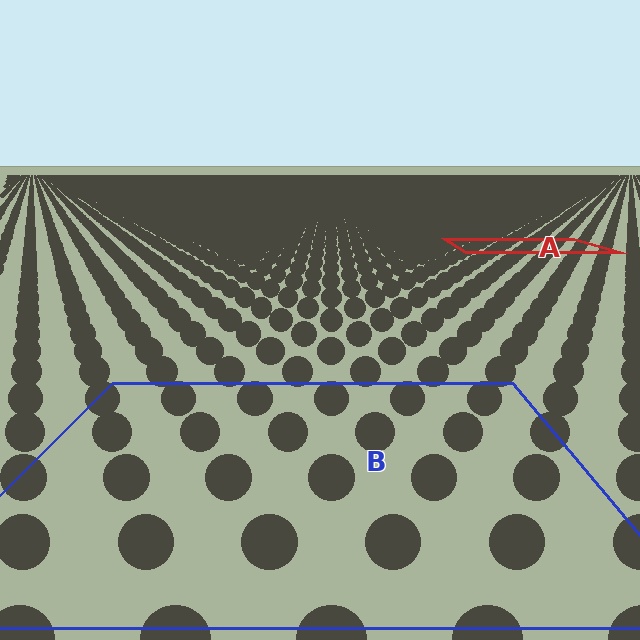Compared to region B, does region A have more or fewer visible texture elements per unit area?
Region A has more texture elements per unit area — they are packed more densely because it is farther away.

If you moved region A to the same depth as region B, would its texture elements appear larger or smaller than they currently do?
They would appear larger. At a closer depth, the same texture elements are projected at a bigger on-screen size.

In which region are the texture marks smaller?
The texture marks are smaller in region A, because it is farther away.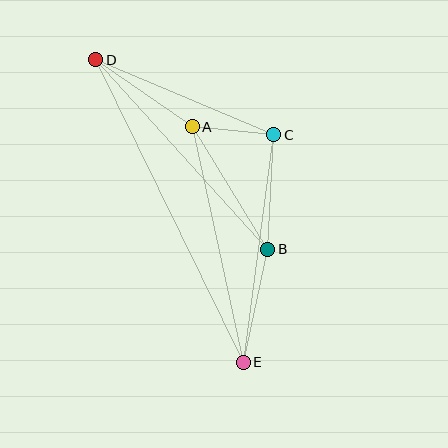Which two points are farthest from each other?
Points D and E are farthest from each other.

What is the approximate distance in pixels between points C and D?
The distance between C and D is approximately 193 pixels.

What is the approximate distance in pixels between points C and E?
The distance between C and E is approximately 229 pixels.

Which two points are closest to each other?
Points A and C are closest to each other.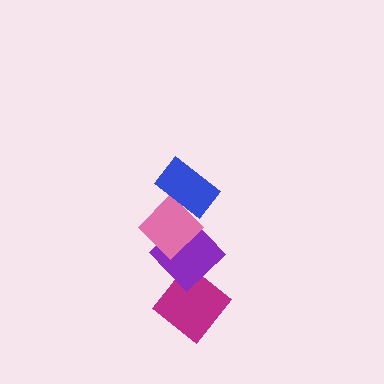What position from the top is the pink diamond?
The pink diamond is 2nd from the top.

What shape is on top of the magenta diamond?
The purple diamond is on top of the magenta diamond.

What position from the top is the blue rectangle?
The blue rectangle is 1st from the top.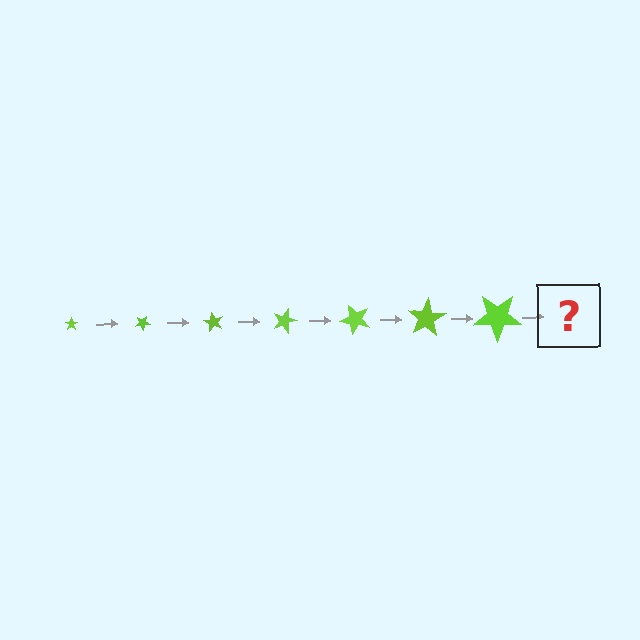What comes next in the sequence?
The next element should be a star, larger than the previous one and rotated 210 degrees from the start.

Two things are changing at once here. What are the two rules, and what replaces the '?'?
The two rules are that the star grows larger each step and it rotates 30 degrees each step. The '?' should be a star, larger than the previous one and rotated 210 degrees from the start.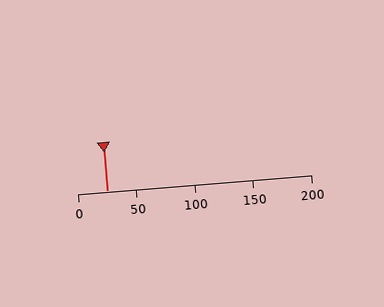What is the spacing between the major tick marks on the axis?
The major ticks are spaced 50 apart.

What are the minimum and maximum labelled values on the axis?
The axis runs from 0 to 200.